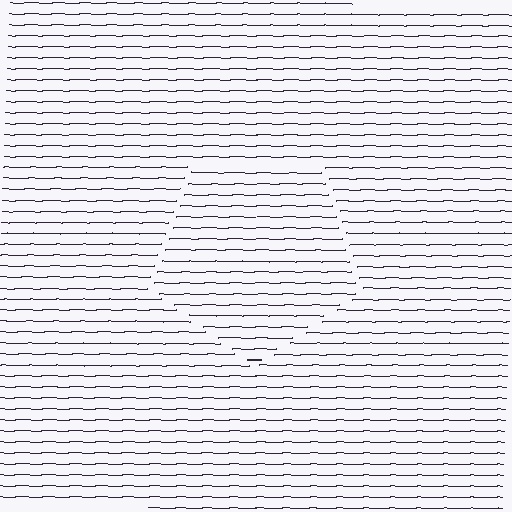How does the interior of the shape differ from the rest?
The interior of the shape contains the same grating, shifted by half a period — the contour is defined by the phase discontinuity where line-ends from the inner and outer gratings abut.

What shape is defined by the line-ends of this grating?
An illusory pentagon. The interior of the shape contains the same grating, shifted by half a period — the contour is defined by the phase discontinuity where line-ends from the inner and outer gratings abut.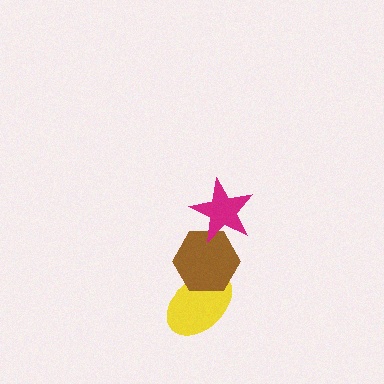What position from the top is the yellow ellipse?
The yellow ellipse is 3rd from the top.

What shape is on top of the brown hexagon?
The magenta star is on top of the brown hexagon.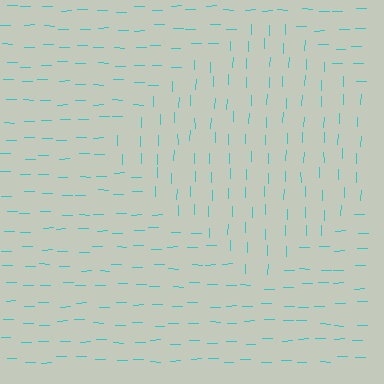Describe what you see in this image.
The image is filled with small cyan line segments. A diamond region in the image has lines oriented differently from the surrounding lines, creating a visible texture boundary.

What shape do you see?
I see a diamond.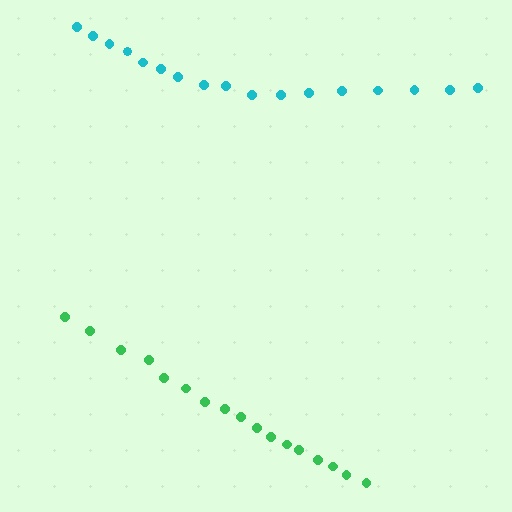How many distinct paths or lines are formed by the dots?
There are 2 distinct paths.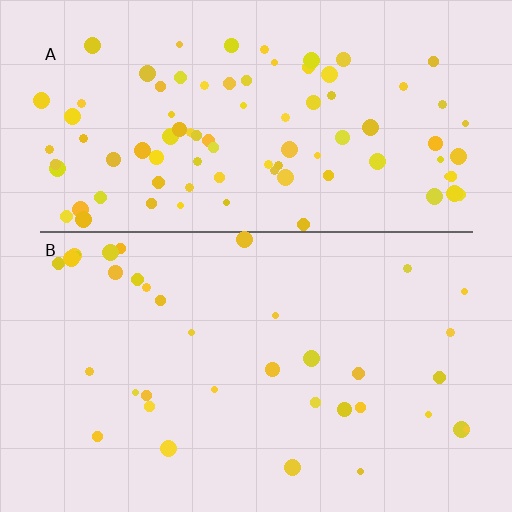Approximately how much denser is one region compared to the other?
Approximately 2.6× — region A over region B.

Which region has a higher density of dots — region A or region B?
A (the top).